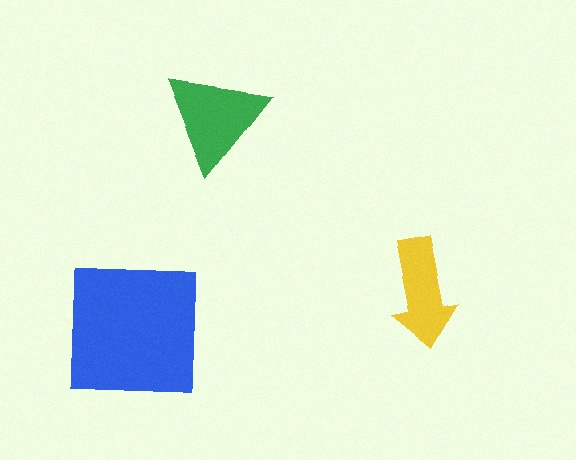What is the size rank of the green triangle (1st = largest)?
2nd.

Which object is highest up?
The green triangle is topmost.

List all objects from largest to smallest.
The blue square, the green triangle, the yellow arrow.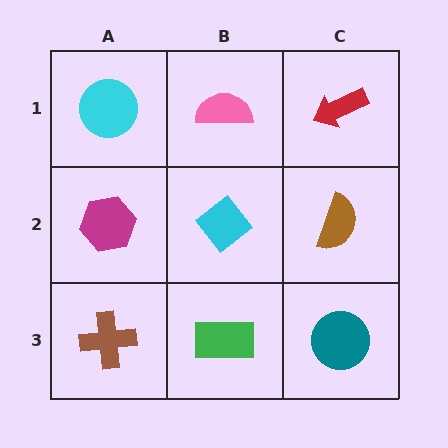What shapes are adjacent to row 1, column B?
A cyan diamond (row 2, column B), a cyan circle (row 1, column A), a red arrow (row 1, column C).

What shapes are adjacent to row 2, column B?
A pink semicircle (row 1, column B), a green rectangle (row 3, column B), a magenta hexagon (row 2, column A), a brown semicircle (row 2, column C).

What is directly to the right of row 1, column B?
A red arrow.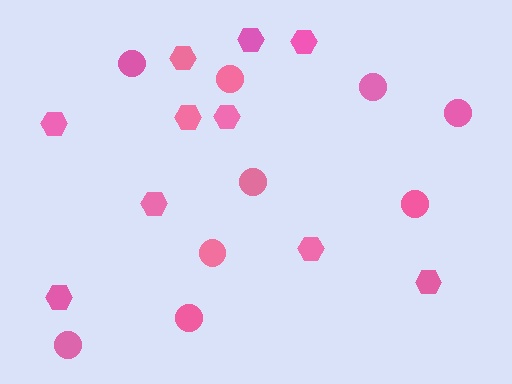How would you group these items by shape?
There are 2 groups: one group of circles (9) and one group of hexagons (10).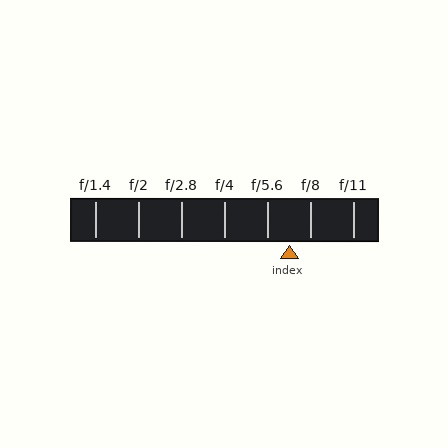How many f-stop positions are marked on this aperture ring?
There are 7 f-stop positions marked.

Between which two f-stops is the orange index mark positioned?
The index mark is between f/5.6 and f/8.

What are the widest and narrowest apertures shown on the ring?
The widest aperture shown is f/1.4 and the narrowest is f/11.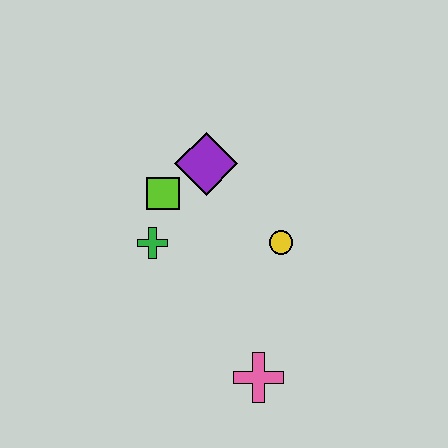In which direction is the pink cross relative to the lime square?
The pink cross is below the lime square.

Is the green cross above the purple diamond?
No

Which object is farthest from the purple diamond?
The pink cross is farthest from the purple diamond.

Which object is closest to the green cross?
The lime square is closest to the green cross.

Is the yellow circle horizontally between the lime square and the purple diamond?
No